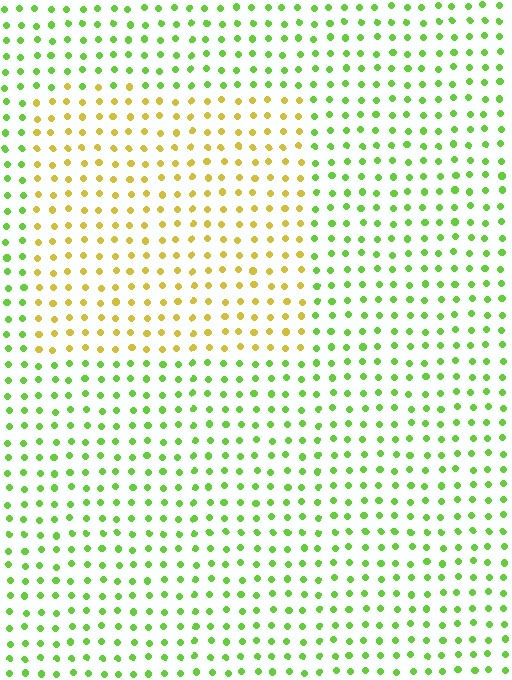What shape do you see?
I see a rectangle.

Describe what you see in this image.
The image is filled with small lime elements in a uniform arrangement. A rectangle-shaped region is visible where the elements are tinted to a slightly different hue, forming a subtle color boundary.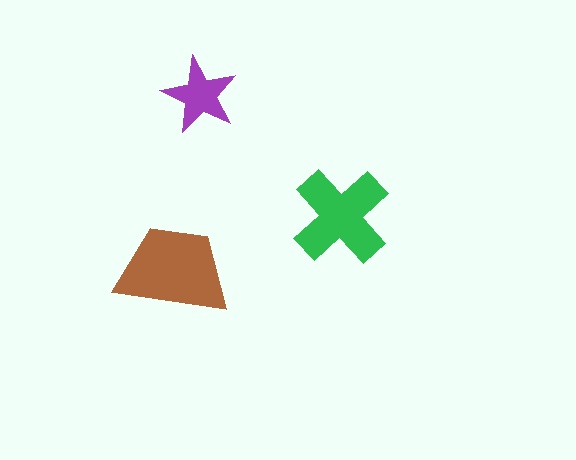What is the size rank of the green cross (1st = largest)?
2nd.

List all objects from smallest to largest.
The purple star, the green cross, the brown trapezoid.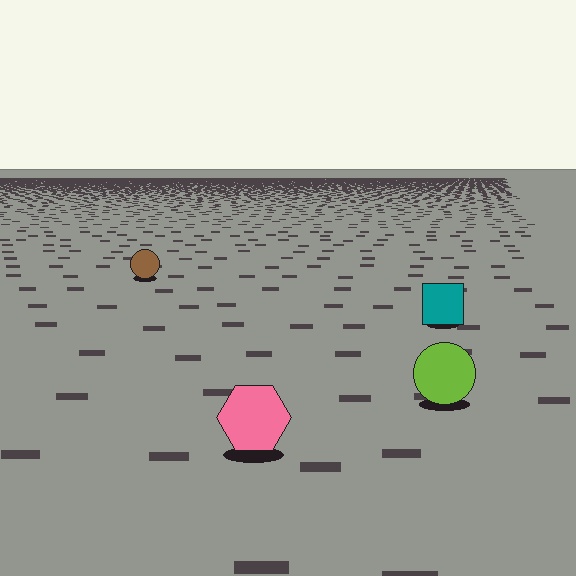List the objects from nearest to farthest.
From nearest to farthest: the pink hexagon, the lime circle, the teal square, the brown circle.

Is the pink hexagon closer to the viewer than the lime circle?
Yes. The pink hexagon is closer — you can tell from the texture gradient: the ground texture is coarser near it.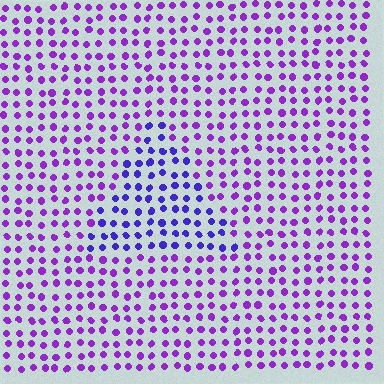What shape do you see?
I see a triangle.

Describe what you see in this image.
The image is filled with small purple elements in a uniform arrangement. A triangle-shaped region is visible where the elements are tinted to a slightly different hue, forming a subtle color boundary.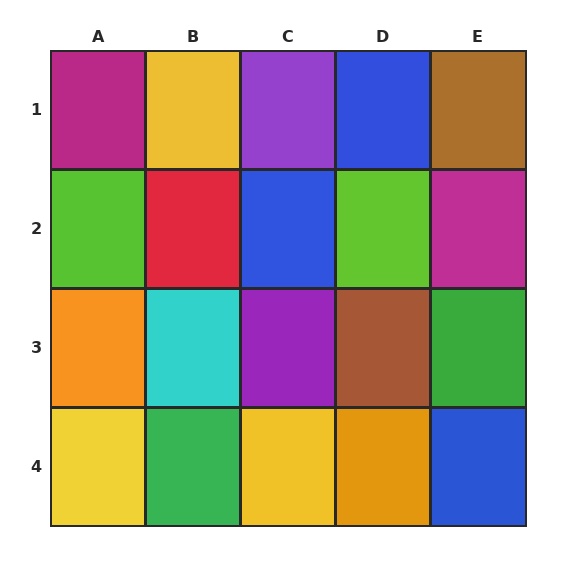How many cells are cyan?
1 cell is cyan.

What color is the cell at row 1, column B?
Yellow.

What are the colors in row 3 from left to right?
Orange, cyan, purple, brown, green.